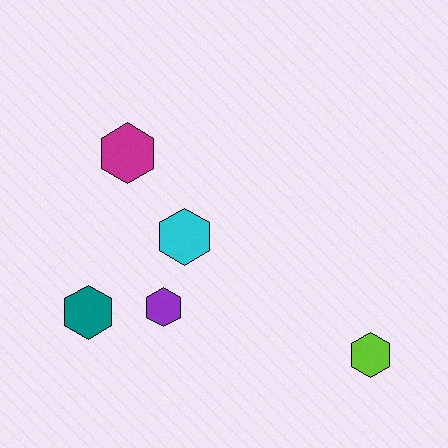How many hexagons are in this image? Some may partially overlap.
There are 5 hexagons.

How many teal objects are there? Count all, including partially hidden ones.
There is 1 teal object.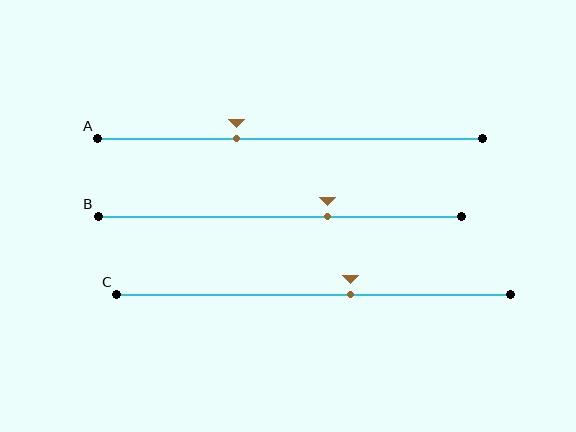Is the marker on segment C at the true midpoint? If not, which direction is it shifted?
No, the marker on segment C is shifted to the right by about 10% of the segment length.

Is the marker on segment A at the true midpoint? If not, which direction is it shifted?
No, the marker on segment A is shifted to the left by about 14% of the segment length.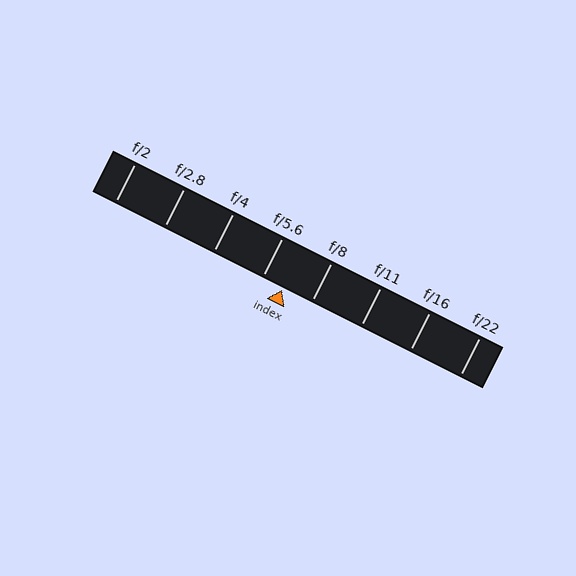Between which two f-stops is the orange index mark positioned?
The index mark is between f/5.6 and f/8.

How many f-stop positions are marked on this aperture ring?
There are 8 f-stop positions marked.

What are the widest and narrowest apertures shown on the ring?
The widest aperture shown is f/2 and the narrowest is f/22.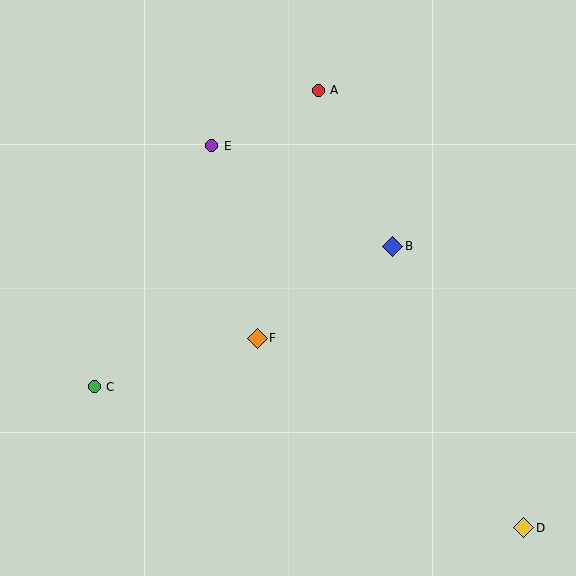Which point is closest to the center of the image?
Point F at (257, 338) is closest to the center.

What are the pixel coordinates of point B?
Point B is at (393, 246).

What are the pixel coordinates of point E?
Point E is at (212, 146).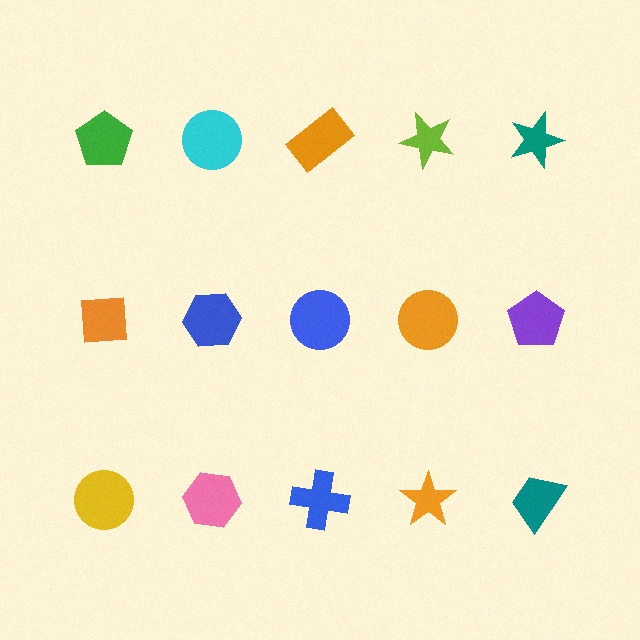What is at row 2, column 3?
A blue circle.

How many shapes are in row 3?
5 shapes.